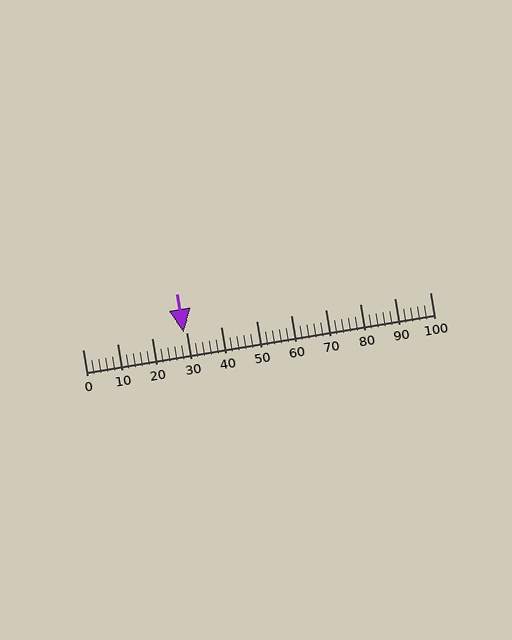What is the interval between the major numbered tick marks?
The major tick marks are spaced 10 units apart.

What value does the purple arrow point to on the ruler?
The purple arrow points to approximately 29.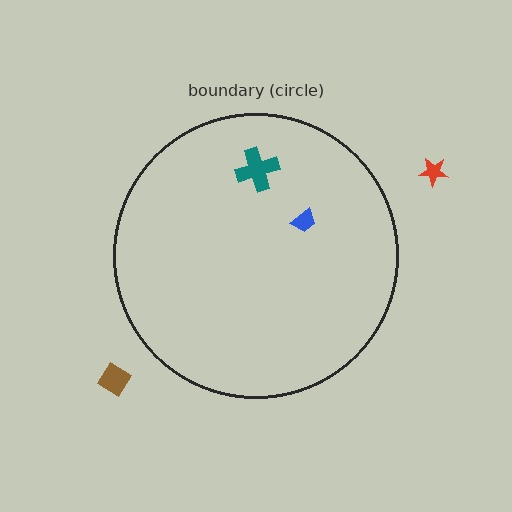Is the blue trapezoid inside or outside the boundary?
Inside.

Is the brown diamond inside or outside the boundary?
Outside.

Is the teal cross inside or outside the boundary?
Inside.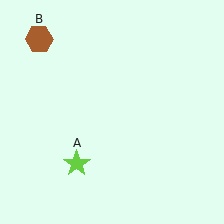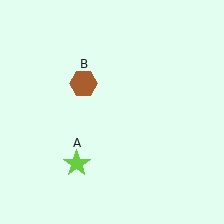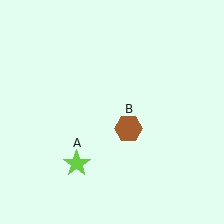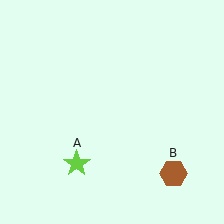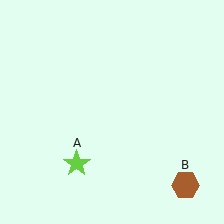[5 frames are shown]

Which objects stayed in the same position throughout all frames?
Lime star (object A) remained stationary.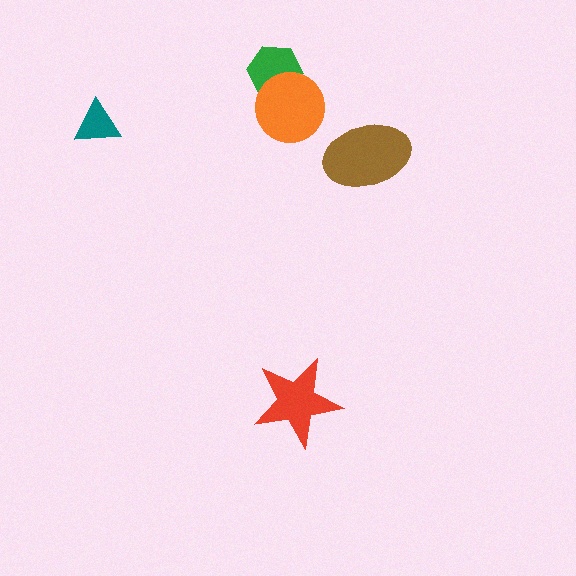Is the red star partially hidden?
No, no other shape covers it.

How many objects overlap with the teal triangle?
0 objects overlap with the teal triangle.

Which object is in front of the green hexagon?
The orange circle is in front of the green hexagon.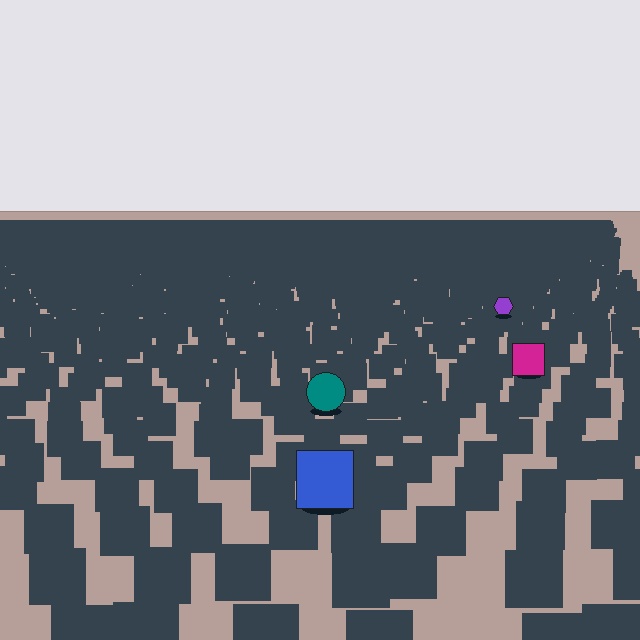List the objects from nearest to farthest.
From nearest to farthest: the blue square, the teal circle, the magenta square, the purple hexagon.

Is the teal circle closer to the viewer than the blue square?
No. The blue square is closer — you can tell from the texture gradient: the ground texture is coarser near it.